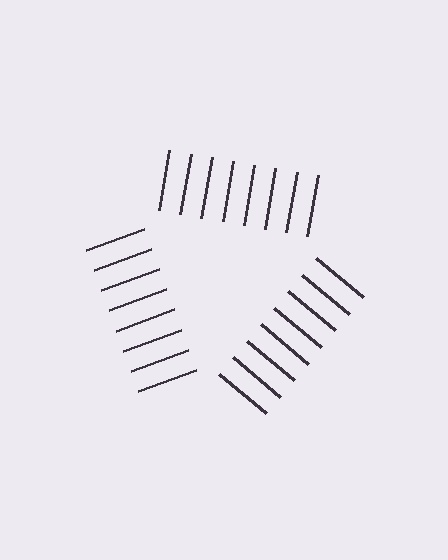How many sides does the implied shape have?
3 sides — the line-ends trace a triangle.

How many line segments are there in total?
24 — 8 along each of the 3 edges.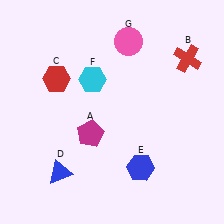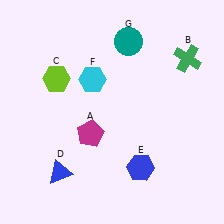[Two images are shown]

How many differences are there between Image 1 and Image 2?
There are 3 differences between the two images.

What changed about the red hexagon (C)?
In Image 1, C is red. In Image 2, it changed to lime.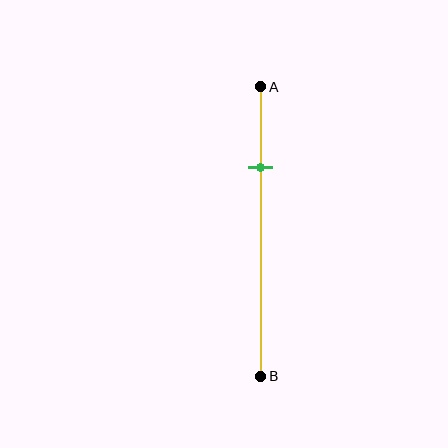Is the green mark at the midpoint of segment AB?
No, the mark is at about 30% from A, not at the 50% midpoint.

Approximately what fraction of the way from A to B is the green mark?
The green mark is approximately 30% of the way from A to B.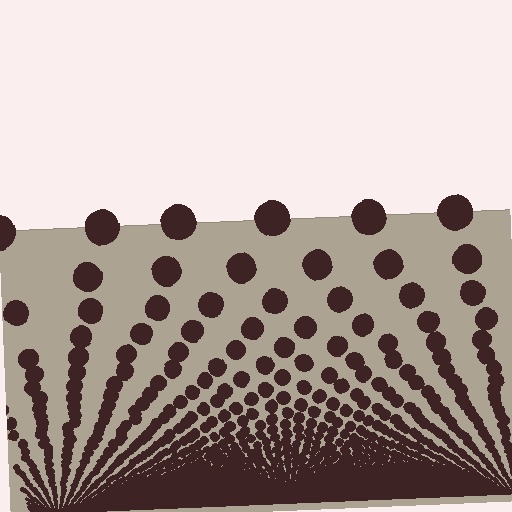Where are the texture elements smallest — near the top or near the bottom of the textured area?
Near the bottom.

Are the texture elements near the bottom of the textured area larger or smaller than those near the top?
Smaller. The gradient is inverted — elements near the bottom are smaller and denser.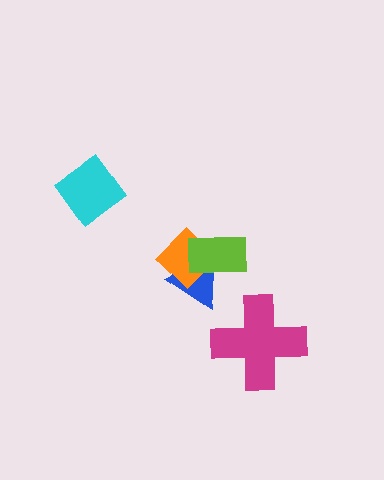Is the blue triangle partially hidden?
Yes, it is partially covered by another shape.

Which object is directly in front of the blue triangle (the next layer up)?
The orange diamond is directly in front of the blue triangle.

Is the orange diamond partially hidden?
Yes, it is partially covered by another shape.